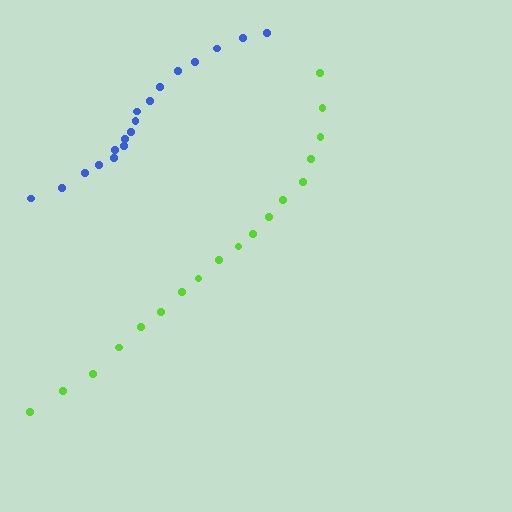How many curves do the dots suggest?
There are 2 distinct paths.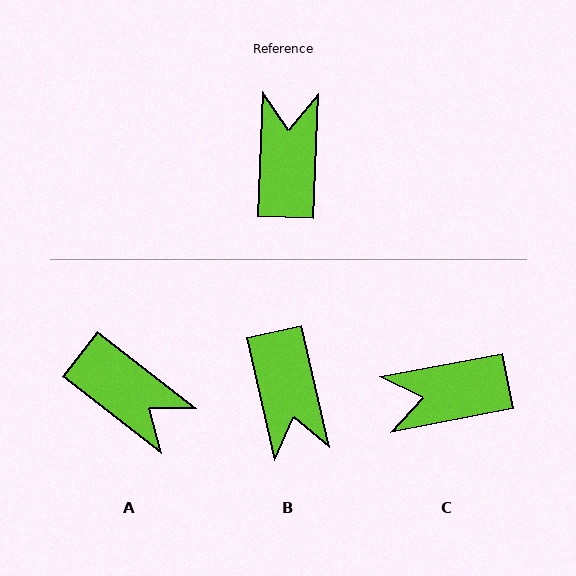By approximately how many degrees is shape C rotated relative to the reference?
Approximately 103 degrees counter-clockwise.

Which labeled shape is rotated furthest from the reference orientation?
B, about 165 degrees away.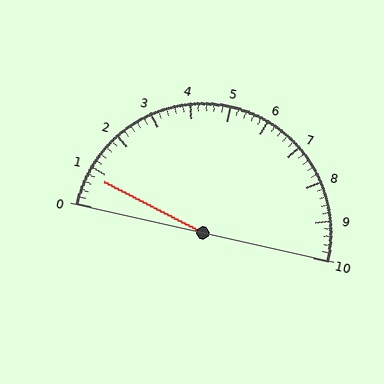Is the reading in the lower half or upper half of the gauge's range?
The reading is in the lower half of the range (0 to 10).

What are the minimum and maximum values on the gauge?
The gauge ranges from 0 to 10.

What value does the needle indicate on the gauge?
The needle indicates approximately 0.8.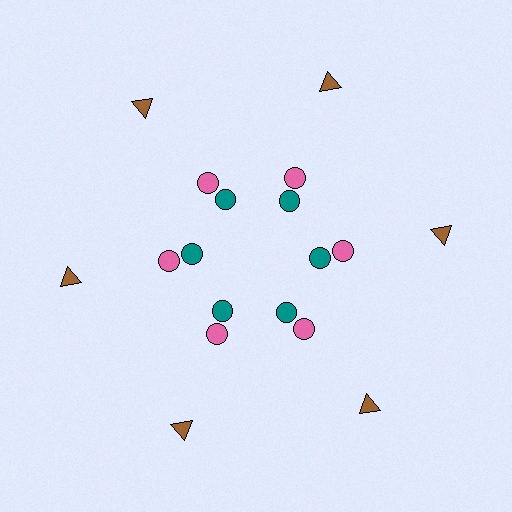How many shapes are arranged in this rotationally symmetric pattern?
There are 18 shapes, arranged in 6 groups of 3.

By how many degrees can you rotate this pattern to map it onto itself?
The pattern maps onto itself every 60 degrees of rotation.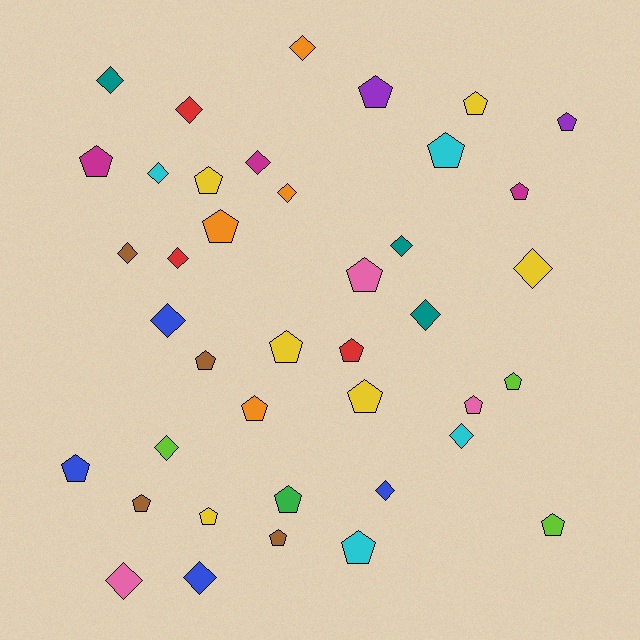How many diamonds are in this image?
There are 17 diamonds.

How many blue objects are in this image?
There are 4 blue objects.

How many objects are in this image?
There are 40 objects.